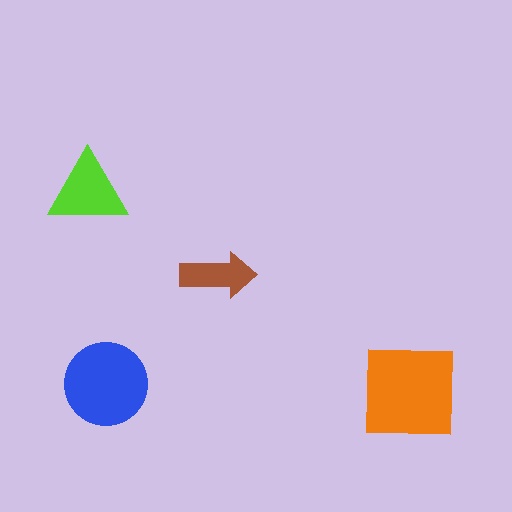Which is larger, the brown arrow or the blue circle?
The blue circle.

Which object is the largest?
The orange square.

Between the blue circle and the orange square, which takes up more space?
The orange square.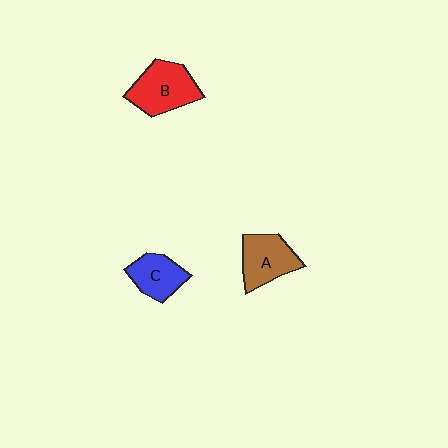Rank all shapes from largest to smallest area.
From largest to smallest: B (red), A (brown), C (blue).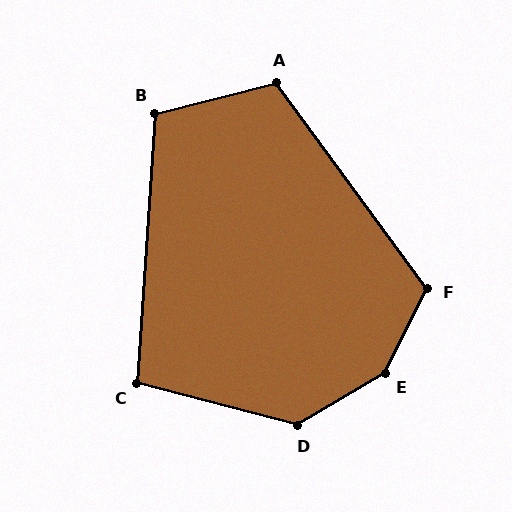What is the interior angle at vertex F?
Approximately 117 degrees (obtuse).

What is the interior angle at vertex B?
Approximately 108 degrees (obtuse).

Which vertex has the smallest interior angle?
C, at approximately 101 degrees.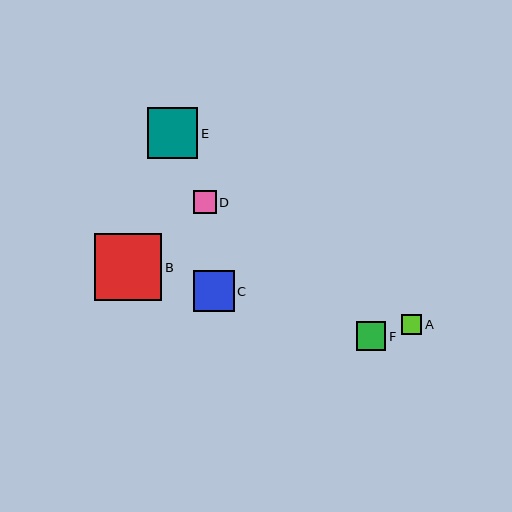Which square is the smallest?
Square A is the smallest with a size of approximately 21 pixels.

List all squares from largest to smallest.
From largest to smallest: B, E, C, F, D, A.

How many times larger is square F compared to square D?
Square F is approximately 1.3 times the size of square D.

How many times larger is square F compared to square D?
Square F is approximately 1.3 times the size of square D.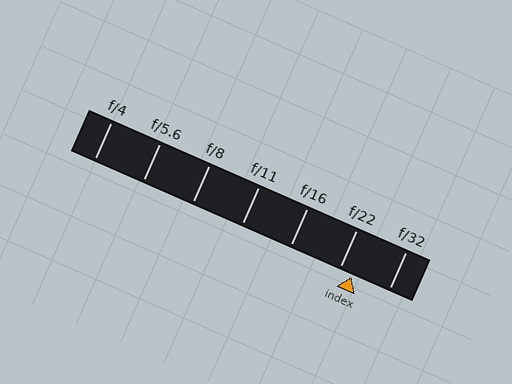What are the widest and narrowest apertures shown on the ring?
The widest aperture shown is f/4 and the narrowest is f/32.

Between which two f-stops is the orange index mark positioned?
The index mark is between f/22 and f/32.